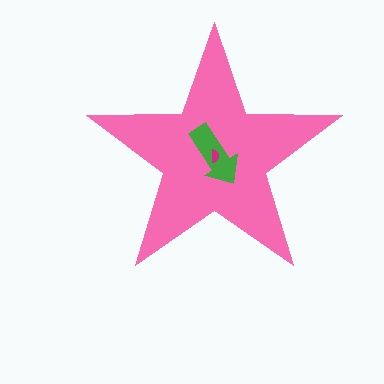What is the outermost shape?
The pink star.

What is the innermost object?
The magenta semicircle.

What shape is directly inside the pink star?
The green arrow.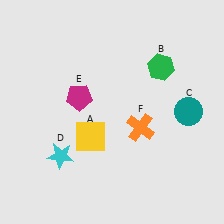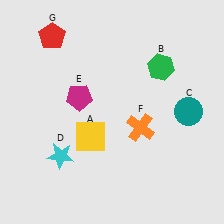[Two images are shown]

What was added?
A red pentagon (G) was added in Image 2.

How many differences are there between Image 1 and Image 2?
There is 1 difference between the two images.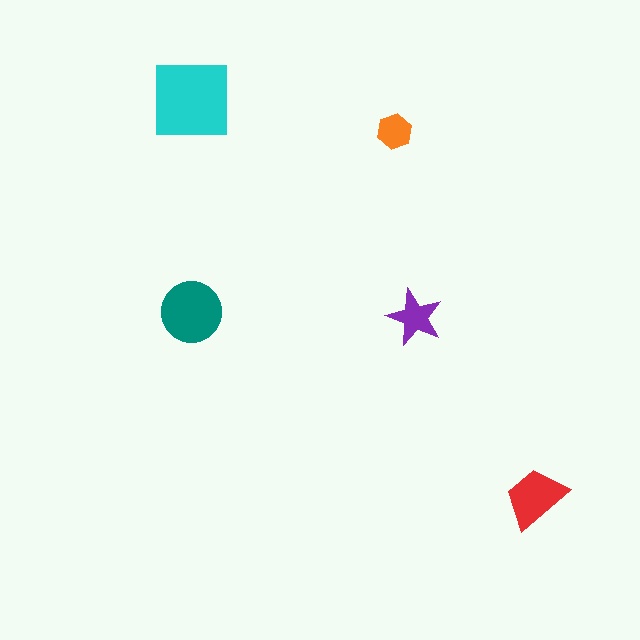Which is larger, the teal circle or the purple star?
The teal circle.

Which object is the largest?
The cyan square.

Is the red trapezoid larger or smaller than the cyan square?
Smaller.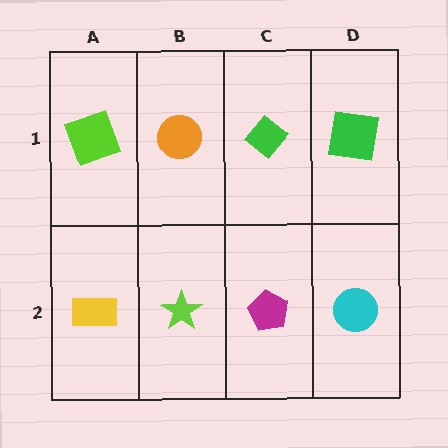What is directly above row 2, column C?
A green diamond.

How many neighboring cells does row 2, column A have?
2.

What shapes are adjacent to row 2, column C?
A green diamond (row 1, column C), a lime star (row 2, column B), a cyan circle (row 2, column D).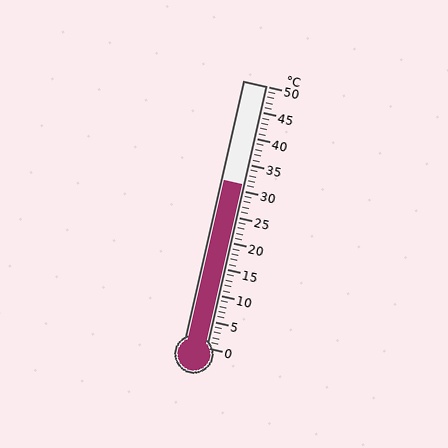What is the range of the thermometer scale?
The thermometer scale ranges from 0°C to 50°C.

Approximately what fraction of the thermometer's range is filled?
The thermometer is filled to approximately 60% of its range.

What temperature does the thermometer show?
The thermometer shows approximately 31°C.